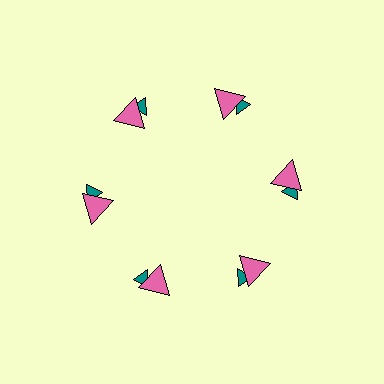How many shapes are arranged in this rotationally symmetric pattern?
There are 12 shapes, arranged in 6 groups of 2.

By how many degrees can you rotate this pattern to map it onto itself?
The pattern maps onto itself every 60 degrees of rotation.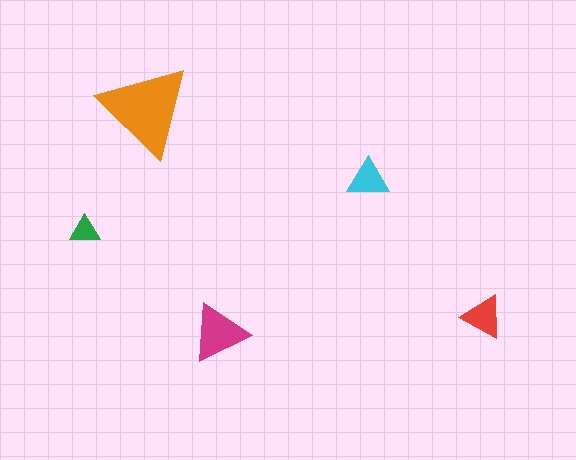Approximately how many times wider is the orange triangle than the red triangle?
About 2 times wider.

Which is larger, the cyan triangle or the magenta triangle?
The magenta one.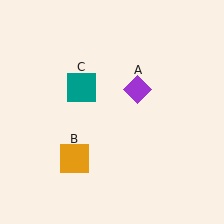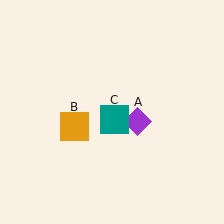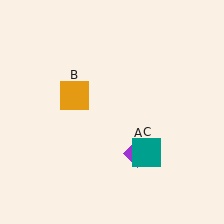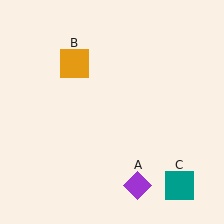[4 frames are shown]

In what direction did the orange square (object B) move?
The orange square (object B) moved up.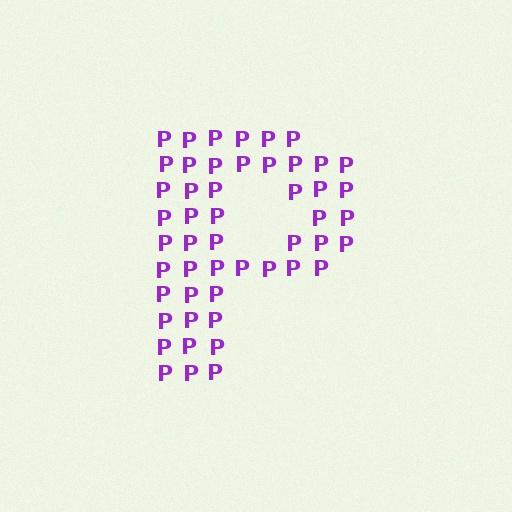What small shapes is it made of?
It is made of small letter P's.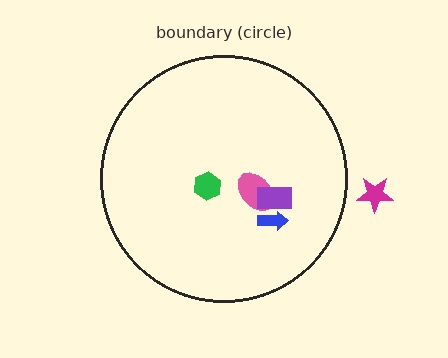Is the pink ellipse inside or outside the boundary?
Inside.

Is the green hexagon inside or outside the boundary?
Inside.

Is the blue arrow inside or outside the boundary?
Inside.